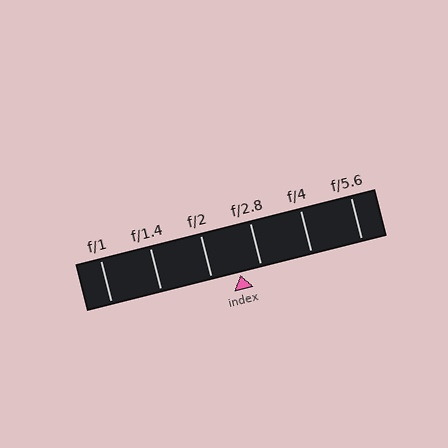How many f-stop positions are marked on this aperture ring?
There are 6 f-stop positions marked.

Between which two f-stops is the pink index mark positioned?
The index mark is between f/2 and f/2.8.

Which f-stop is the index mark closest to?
The index mark is closest to f/2.8.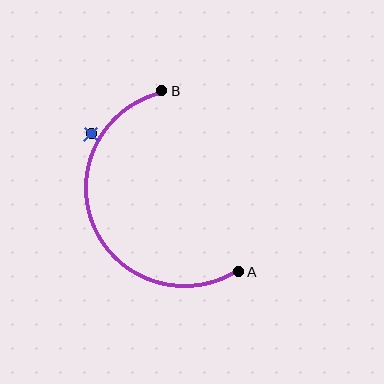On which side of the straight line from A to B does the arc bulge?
The arc bulges to the left of the straight line connecting A and B.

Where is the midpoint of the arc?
The arc midpoint is the point on the curve farthest from the straight line joining A and B. It sits to the left of that line.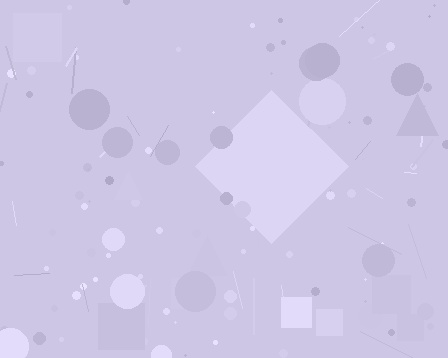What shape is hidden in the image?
A diamond is hidden in the image.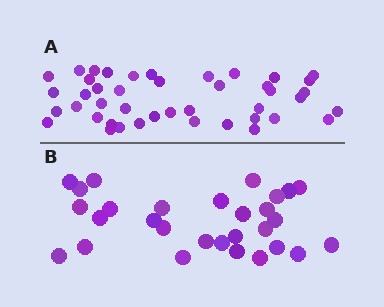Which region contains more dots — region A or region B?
Region A (the top region) has more dots.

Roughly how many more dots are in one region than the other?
Region A has approximately 15 more dots than region B.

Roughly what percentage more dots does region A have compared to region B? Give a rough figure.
About 50% more.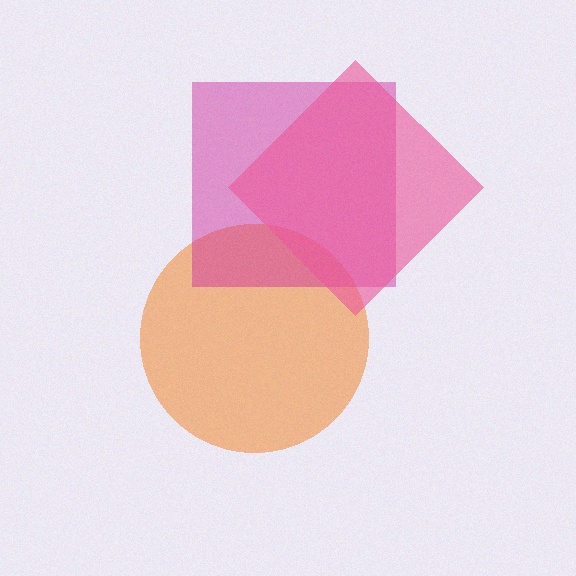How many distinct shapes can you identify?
There are 3 distinct shapes: an orange circle, a magenta square, a pink diamond.